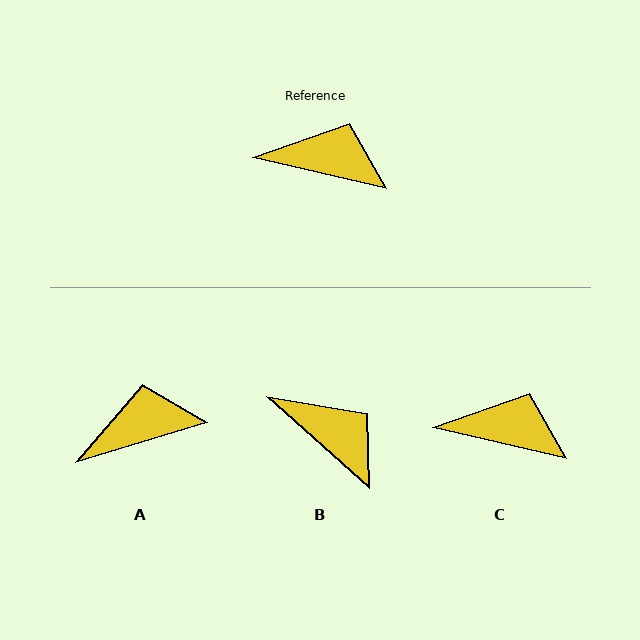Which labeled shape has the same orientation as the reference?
C.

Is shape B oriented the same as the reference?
No, it is off by about 29 degrees.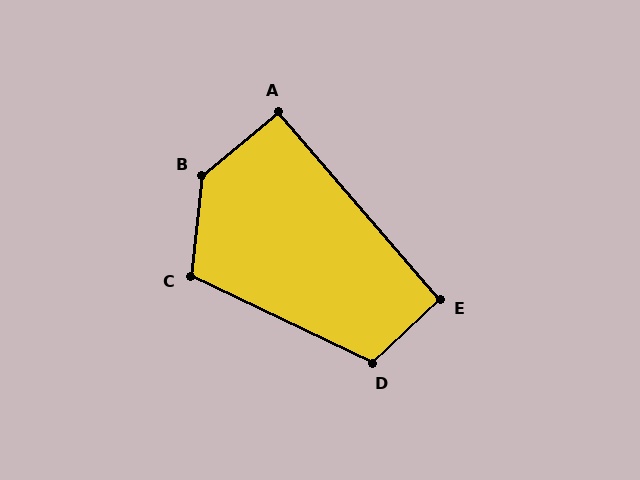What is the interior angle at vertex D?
Approximately 111 degrees (obtuse).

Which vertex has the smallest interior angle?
A, at approximately 91 degrees.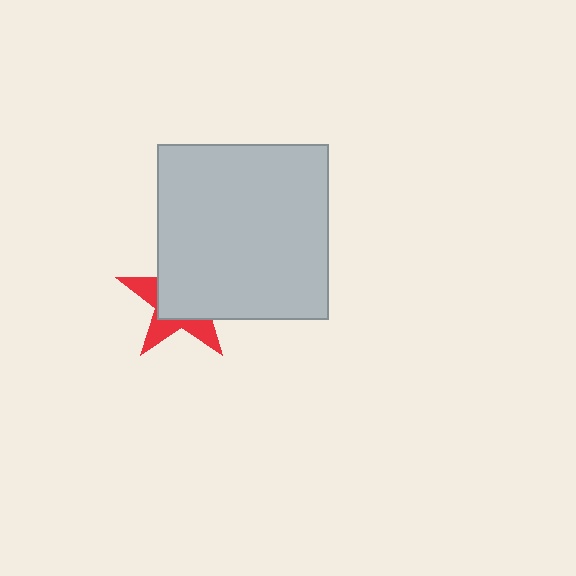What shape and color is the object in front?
The object in front is a light gray rectangle.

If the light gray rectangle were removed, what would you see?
You would see the complete red star.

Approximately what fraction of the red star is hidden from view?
Roughly 62% of the red star is hidden behind the light gray rectangle.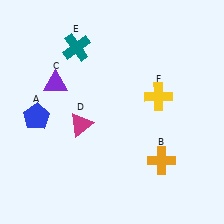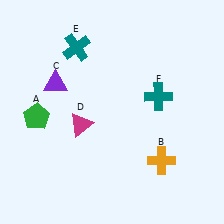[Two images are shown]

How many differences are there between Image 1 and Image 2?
There are 2 differences between the two images.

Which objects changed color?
A changed from blue to green. F changed from yellow to teal.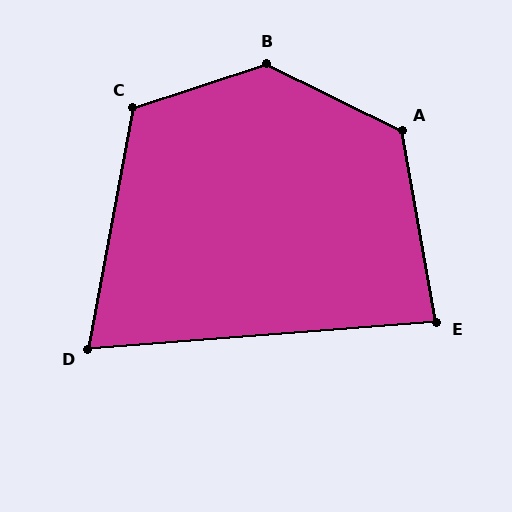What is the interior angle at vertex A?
Approximately 126 degrees (obtuse).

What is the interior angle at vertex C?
Approximately 119 degrees (obtuse).